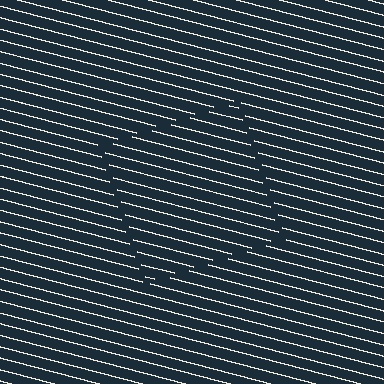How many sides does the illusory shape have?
4 sides — the line-ends trace a square.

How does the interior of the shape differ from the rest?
The interior of the shape contains the same grating, shifted by half a period — the contour is defined by the phase discontinuity where line-ends from the inner and outer gratings abut.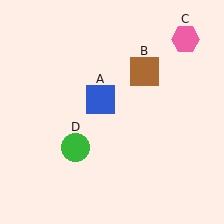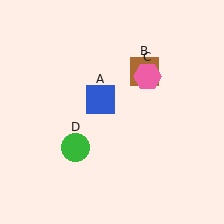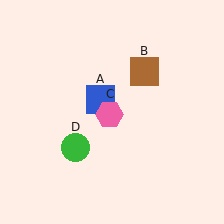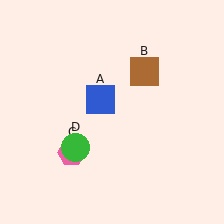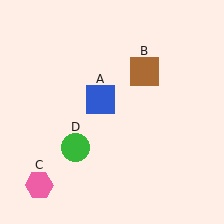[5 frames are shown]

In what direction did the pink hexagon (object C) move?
The pink hexagon (object C) moved down and to the left.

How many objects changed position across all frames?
1 object changed position: pink hexagon (object C).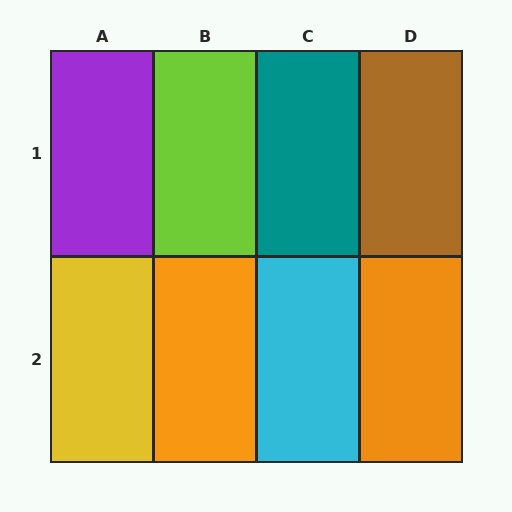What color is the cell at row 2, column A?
Yellow.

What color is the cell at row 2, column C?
Cyan.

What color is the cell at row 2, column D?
Orange.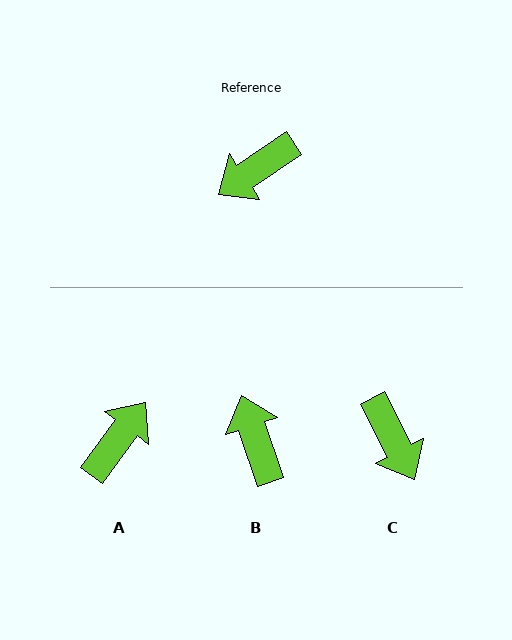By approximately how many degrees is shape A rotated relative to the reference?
Approximately 161 degrees clockwise.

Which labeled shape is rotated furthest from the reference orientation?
A, about 161 degrees away.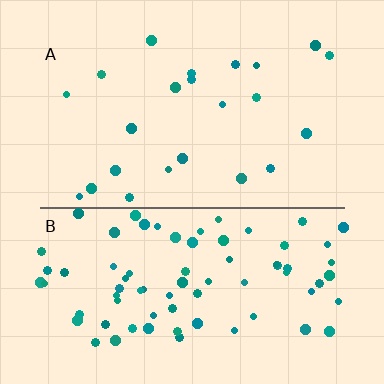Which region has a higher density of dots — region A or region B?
B (the bottom).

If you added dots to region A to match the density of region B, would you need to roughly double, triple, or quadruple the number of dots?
Approximately triple.